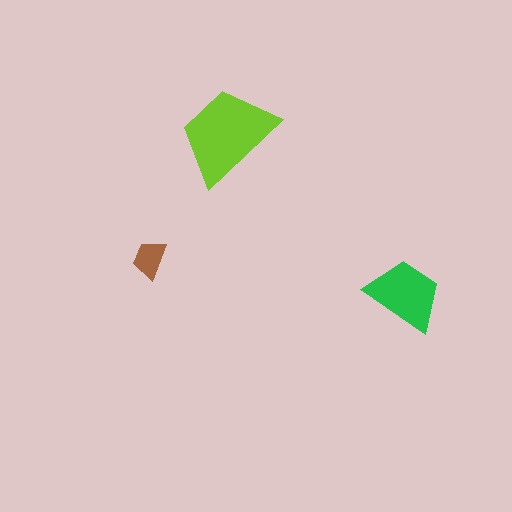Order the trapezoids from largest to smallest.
the lime one, the green one, the brown one.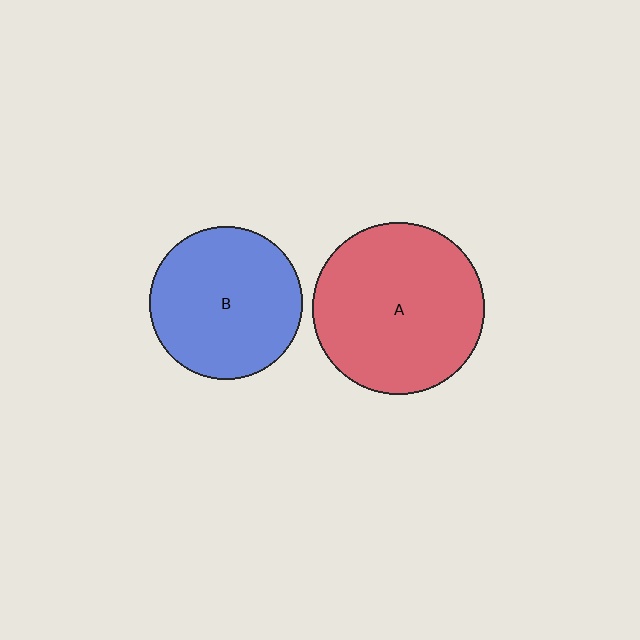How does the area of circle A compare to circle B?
Approximately 1.3 times.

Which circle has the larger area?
Circle A (red).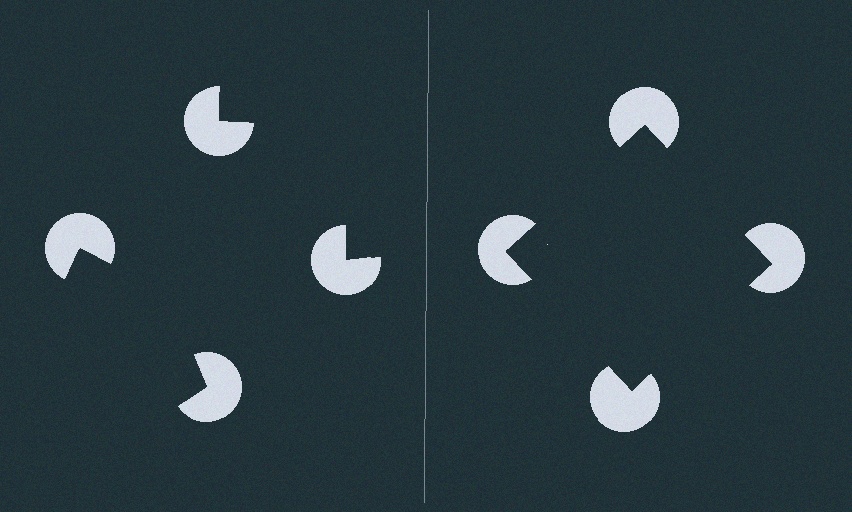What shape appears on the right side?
An illusory square.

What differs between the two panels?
The pac-man discs are positioned identically on both sides; only the wedge orientations differ. On the right they align to a square; on the left they are misaligned.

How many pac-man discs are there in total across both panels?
8 — 4 on each side.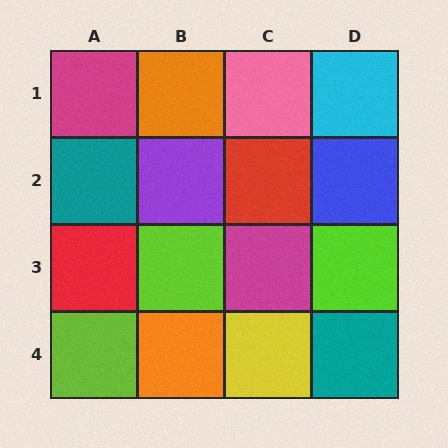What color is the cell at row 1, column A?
Magenta.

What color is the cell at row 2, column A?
Teal.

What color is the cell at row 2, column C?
Red.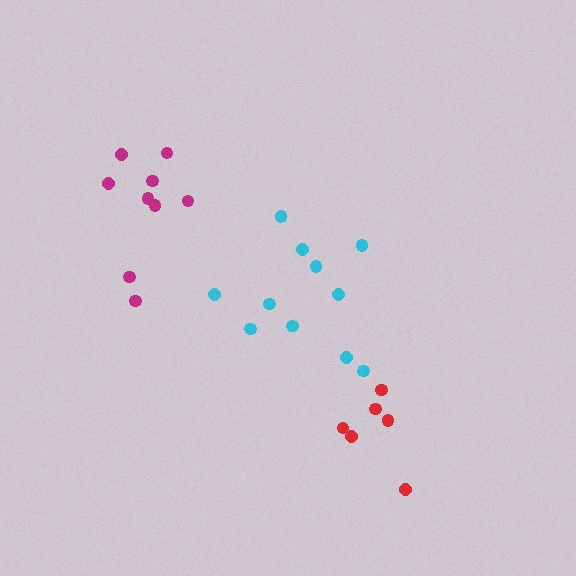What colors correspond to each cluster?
The clusters are colored: cyan, magenta, red.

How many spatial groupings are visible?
There are 3 spatial groupings.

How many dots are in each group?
Group 1: 11 dots, Group 2: 9 dots, Group 3: 6 dots (26 total).